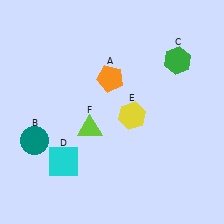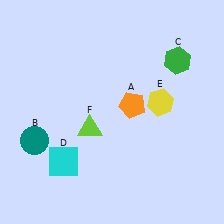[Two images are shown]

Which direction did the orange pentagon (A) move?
The orange pentagon (A) moved down.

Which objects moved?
The objects that moved are: the orange pentagon (A), the yellow hexagon (E).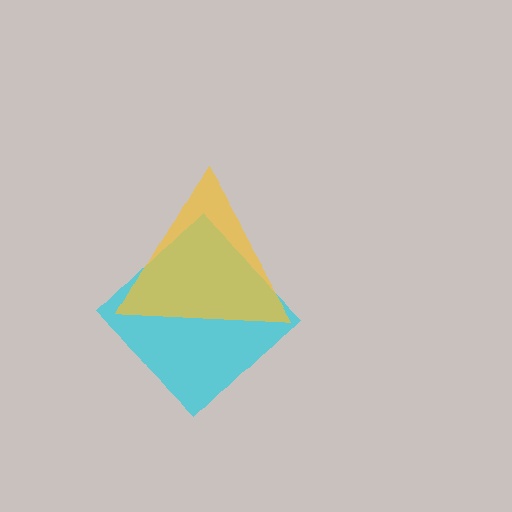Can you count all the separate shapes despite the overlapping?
Yes, there are 2 separate shapes.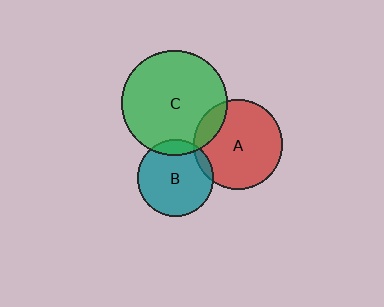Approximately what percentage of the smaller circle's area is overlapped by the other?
Approximately 10%.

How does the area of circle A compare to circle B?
Approximately 1.4 times.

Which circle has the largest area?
Circle C (green).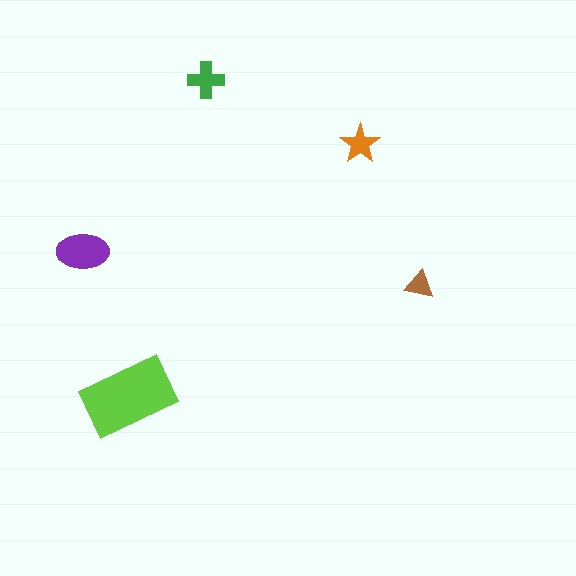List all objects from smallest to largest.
The brown triangle, the orange star, the green cross, the purple ellipse, the lime rectangle.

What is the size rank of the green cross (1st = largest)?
3rd.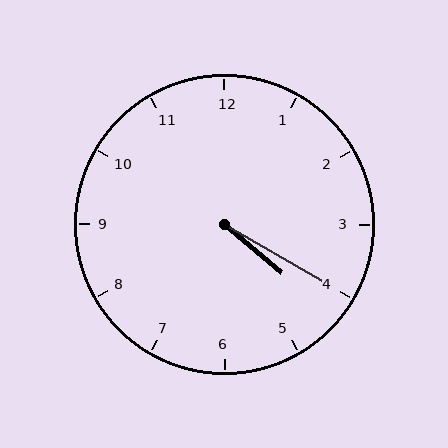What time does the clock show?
4:20.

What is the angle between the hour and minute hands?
Approximately 10 degrees.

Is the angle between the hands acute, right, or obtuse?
It is acute.